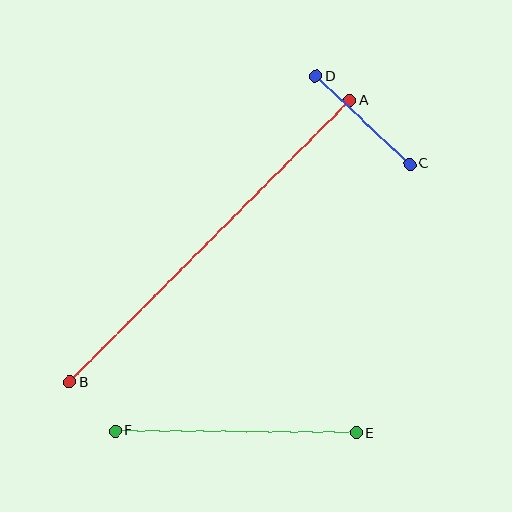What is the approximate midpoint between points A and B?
The midpoint is at approximately (210, 241) pixels.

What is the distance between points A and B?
The distance is approximately 397 pixels.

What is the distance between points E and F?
The distance is approximately 241 pixels.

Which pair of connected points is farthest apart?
Points A and B are farthest apart.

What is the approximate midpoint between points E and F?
The midpoint is at approximately (236, 432) pixels.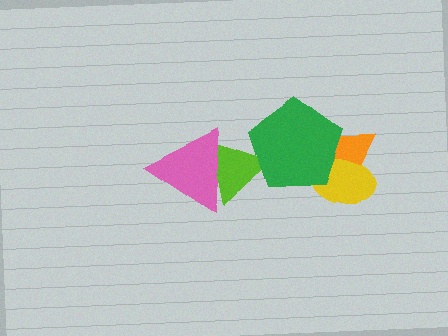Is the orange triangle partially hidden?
Yes, it is partially covered by another shape.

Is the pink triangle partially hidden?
No, no other shape covers it.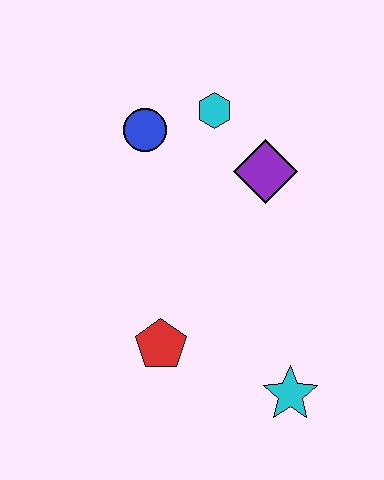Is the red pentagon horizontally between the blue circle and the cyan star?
Yes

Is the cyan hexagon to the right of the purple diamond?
No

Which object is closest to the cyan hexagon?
The blue circle is closest to the cyan hexagon.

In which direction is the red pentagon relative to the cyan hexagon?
The red pentagon is below the cyan hexagon.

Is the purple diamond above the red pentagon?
Yes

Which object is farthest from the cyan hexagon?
The cyan star is farthest from the cyan hexagon.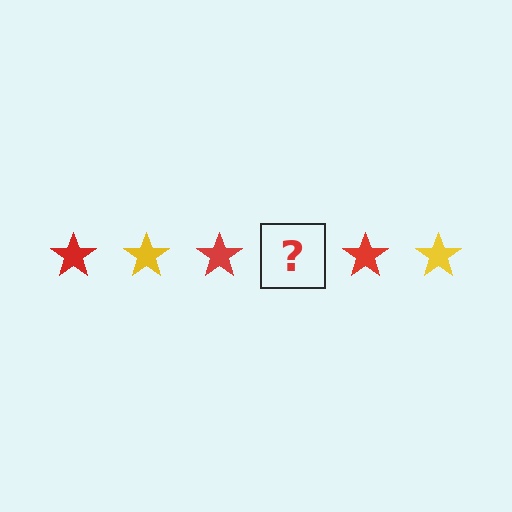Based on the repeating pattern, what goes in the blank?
The blank should be a yellow star.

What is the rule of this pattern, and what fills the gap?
The rule is that the pattern cycles through red, yellow stars. The gap should be filled with a yellow star.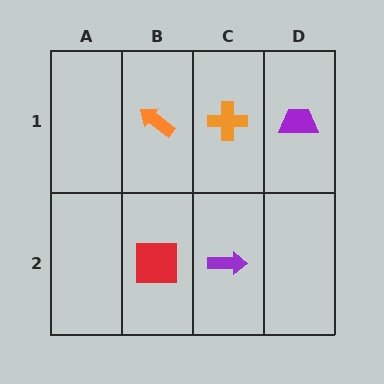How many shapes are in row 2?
2 shapes.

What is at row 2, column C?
A purple arrow.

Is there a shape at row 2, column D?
No, that cell is empty.